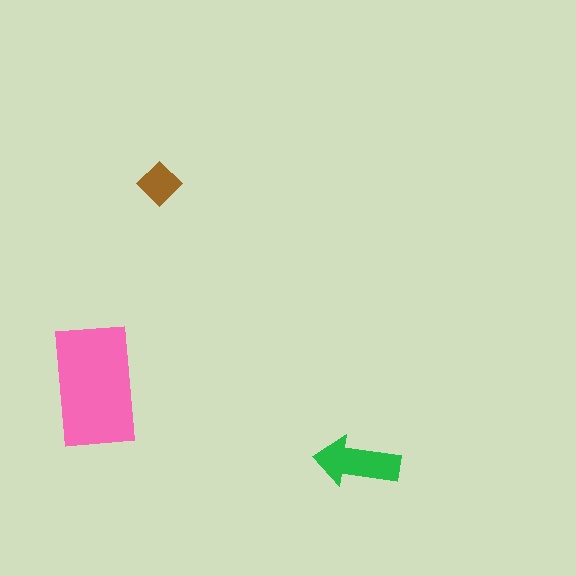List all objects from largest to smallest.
The pink rectangle, the green arrow, the brown diamond.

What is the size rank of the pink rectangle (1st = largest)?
1st.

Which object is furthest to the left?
The pink rectangle is leftmost.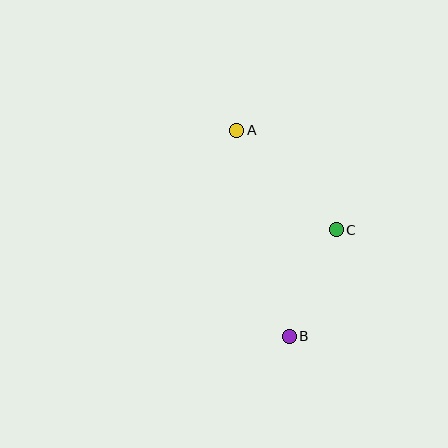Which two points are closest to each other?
Points B and C are closest to each other.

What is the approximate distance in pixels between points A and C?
The distance between A and C is approximately 141 pixels.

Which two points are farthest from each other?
Points A and B are farthest from each other.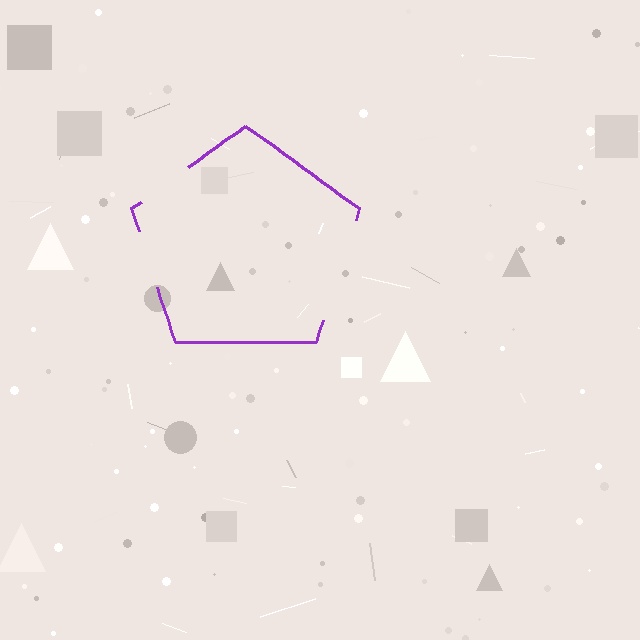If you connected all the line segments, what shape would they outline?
They would outline a pentagon.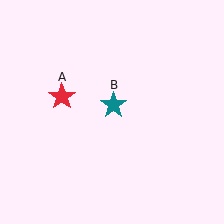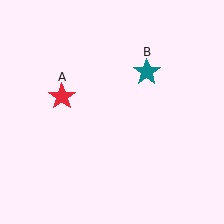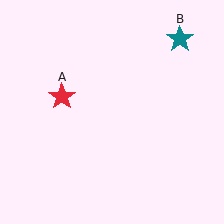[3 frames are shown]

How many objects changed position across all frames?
1 object changed position: teal star (object B).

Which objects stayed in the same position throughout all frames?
Red star (object A) remained stationary.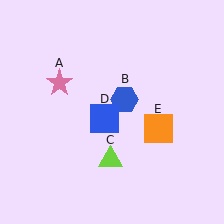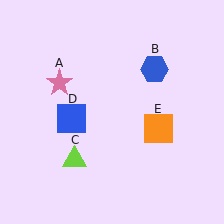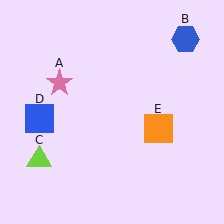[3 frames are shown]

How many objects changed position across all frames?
3 objects changed position: blue hexagon (object B), lime triangle (object C), blue square (object D).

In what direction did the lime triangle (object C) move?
The lime triangle (object C) moved left.